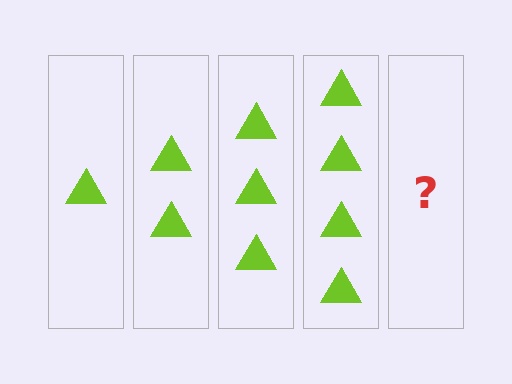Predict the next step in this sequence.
The next step is 5 triangles.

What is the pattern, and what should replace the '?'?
The pattern is that each step adds one more triangle. The '?' should be 5 triangles.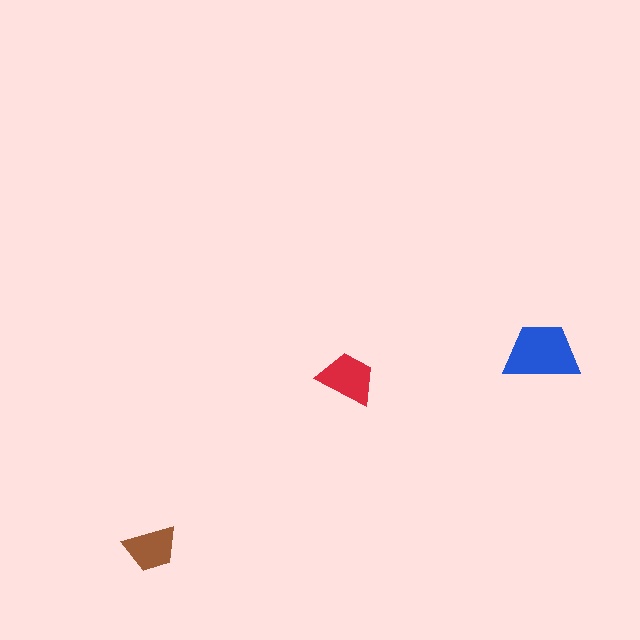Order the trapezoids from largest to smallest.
the blue one, the red one, the brown one.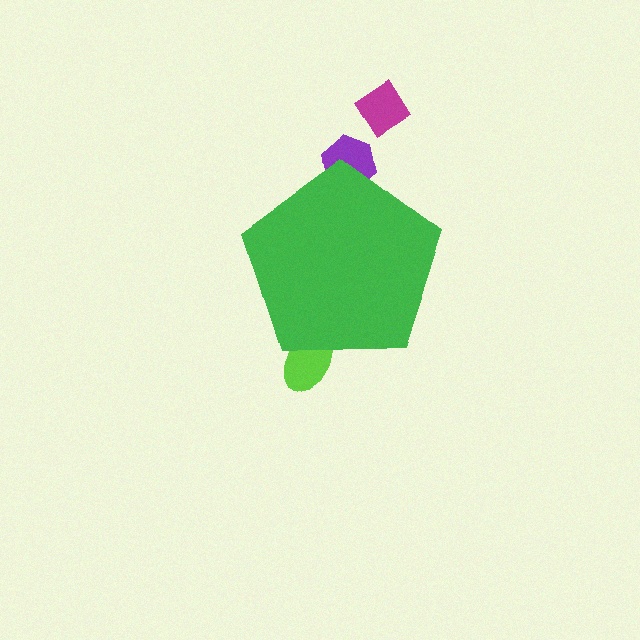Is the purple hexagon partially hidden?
Yes, the purple hexagon is partially hidden behind the green pentagon.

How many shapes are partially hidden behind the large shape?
2 shapes are partially hidden.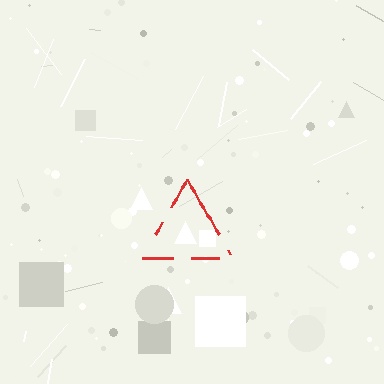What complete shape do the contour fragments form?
The contour fragments form a triangle.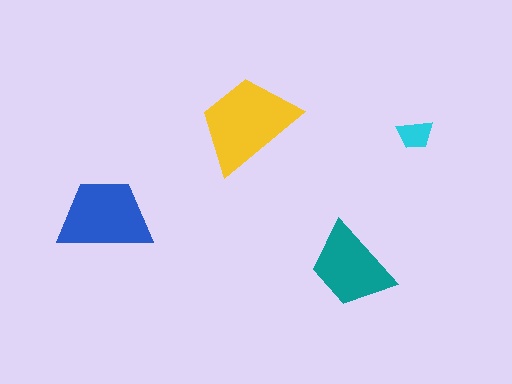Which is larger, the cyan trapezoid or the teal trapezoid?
The teal one.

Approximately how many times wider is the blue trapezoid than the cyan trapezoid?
About 2.5 times wider.